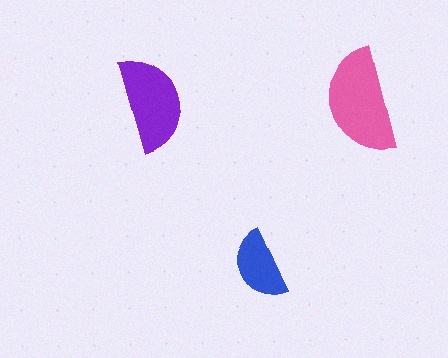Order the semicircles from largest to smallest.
the pink one, the purple one, the blue one.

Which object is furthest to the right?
The pink semicircle is rightmost.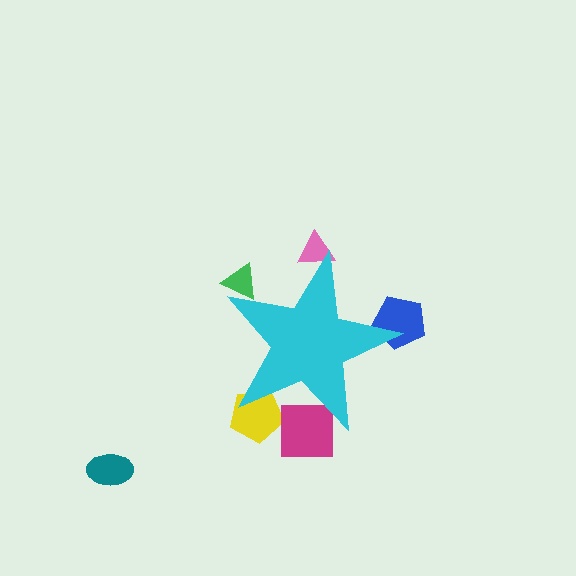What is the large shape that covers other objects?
A cyan star.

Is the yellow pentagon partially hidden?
Yes, the yellow pentagon is partially hidden behind the cyan star.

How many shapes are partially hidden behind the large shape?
5 shapes are partially hidden.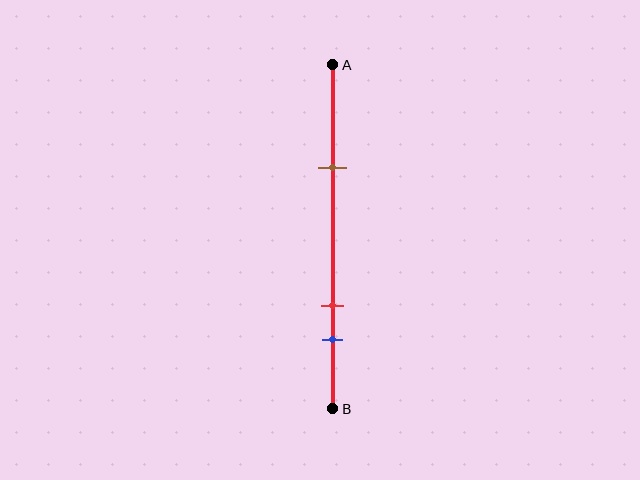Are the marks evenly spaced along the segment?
No, the marks are not evenly spaced.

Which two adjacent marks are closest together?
The red and blue marks are the closest adjacent pair.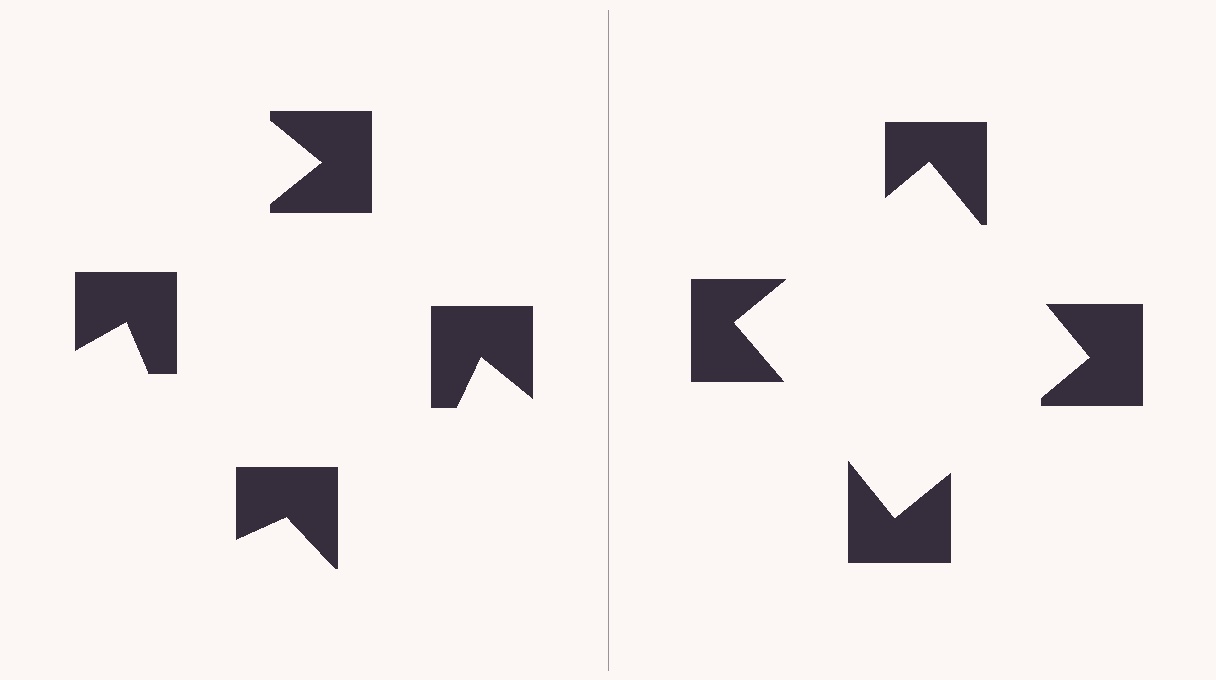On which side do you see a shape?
An illusory square appears on the right side. On the left side the wedge cuts are rotated, so no coherent shape forms.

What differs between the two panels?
The notched squares are positioned identically on both sides; only the wedge orientations differ. On the right they align to a square; on the left they are misaligned.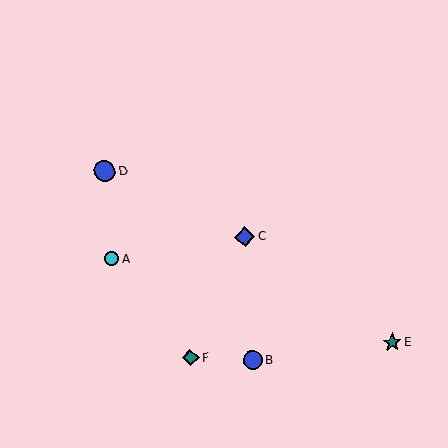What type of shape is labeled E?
Shape E is a teal star.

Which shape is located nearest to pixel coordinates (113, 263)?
The cyan circle (labeled A) at (111, 259) is nearest to that location.